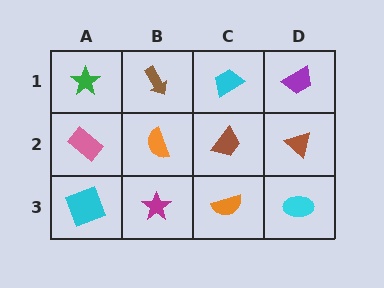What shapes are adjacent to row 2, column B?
A brown arrow (row 1, column B), a magenta star (row 3, column B), a pink rectangle (row 2, column A), a brown trapezoid (row 2, column C).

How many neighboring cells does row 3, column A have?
2.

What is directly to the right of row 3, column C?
A cyan ellipse.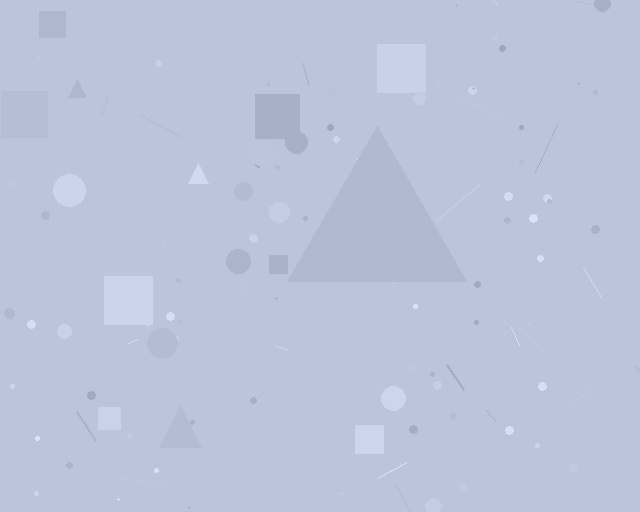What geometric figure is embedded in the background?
A triangle is embedded in the background.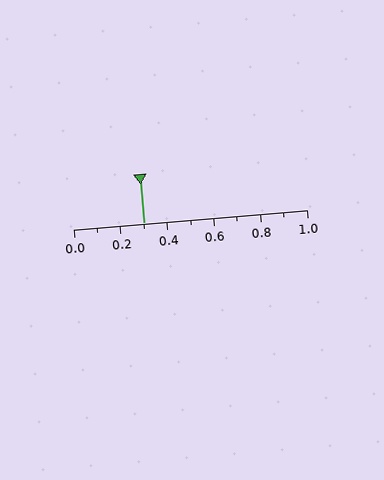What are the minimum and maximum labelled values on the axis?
The axis runs from 0.0 to 1.0.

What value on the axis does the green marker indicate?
The marker indicates approximately 0.3.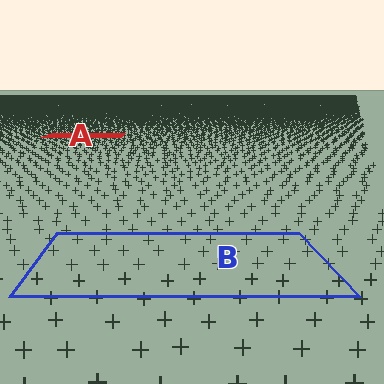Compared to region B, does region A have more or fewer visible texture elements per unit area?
Region A has more texture elements per unit area — they are packed more densely because it is farther away.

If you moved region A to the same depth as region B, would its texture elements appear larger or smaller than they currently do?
They would appear larger. At a closer depth, the same texture elements are projected at a bigger on-screen size.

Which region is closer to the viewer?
Region B is closer. The texture elements there are larger and more spread out.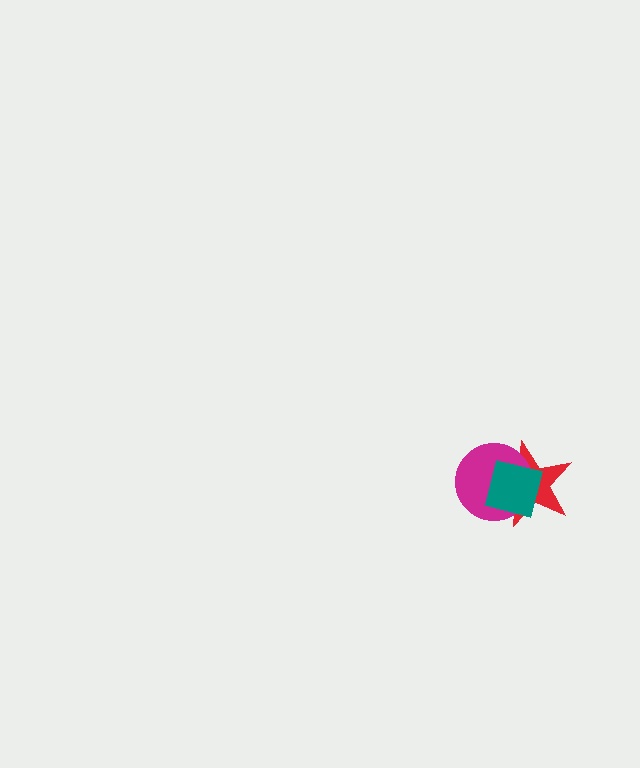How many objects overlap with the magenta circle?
2 objects overlap with the magenta circle.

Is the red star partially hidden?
Yes, it is partially covered by another shape.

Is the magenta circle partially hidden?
Yes, it is partially covered by another shape.